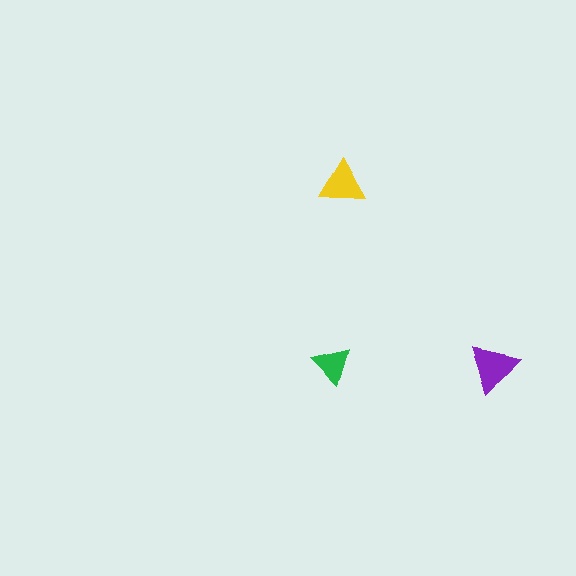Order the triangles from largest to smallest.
the purple one, the yellow one, the green one.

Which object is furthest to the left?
The green triangle is leftmost.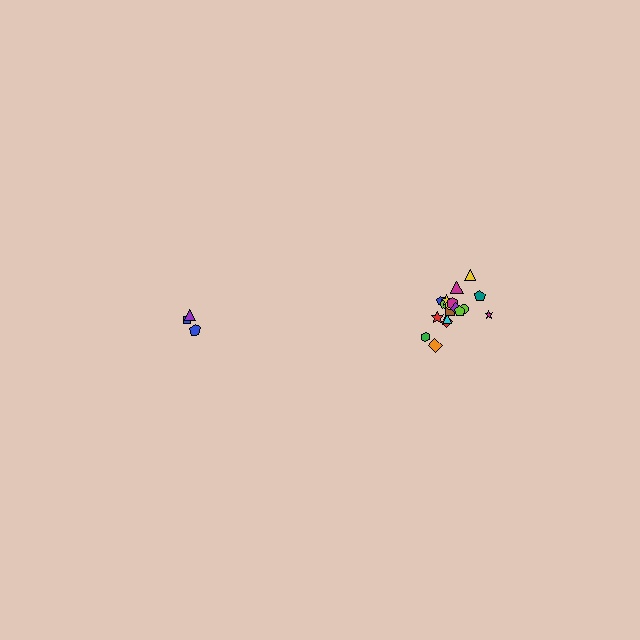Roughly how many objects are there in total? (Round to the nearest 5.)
Roughly 20 objects in total.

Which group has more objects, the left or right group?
The right group.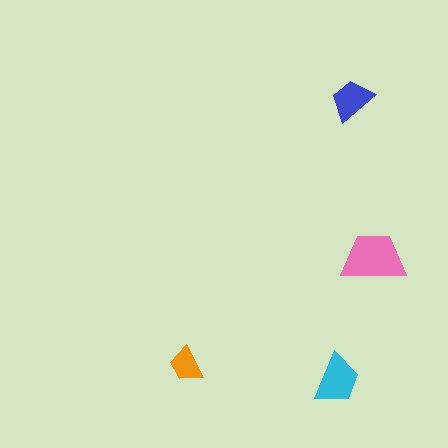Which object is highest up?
The blue trapezoid is topmost.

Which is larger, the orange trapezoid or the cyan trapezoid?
The cyan one.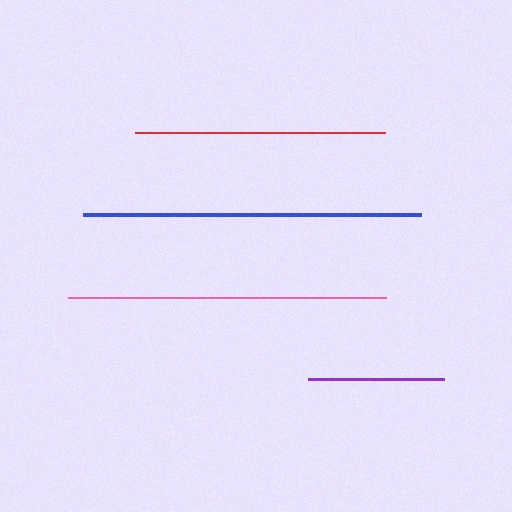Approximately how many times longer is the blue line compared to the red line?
The blue line is approximately 1.4 times the length of the red line.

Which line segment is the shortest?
The purple line is the shortest at approximately 137 pixels.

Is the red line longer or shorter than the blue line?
The blue line is longer than the red line.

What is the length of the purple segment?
The purple segment is approximately 137 pixels long.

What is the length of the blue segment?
The blue segment is approximately 338 pixels long.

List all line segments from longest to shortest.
From longest to shortest: blue, pink, red, purple.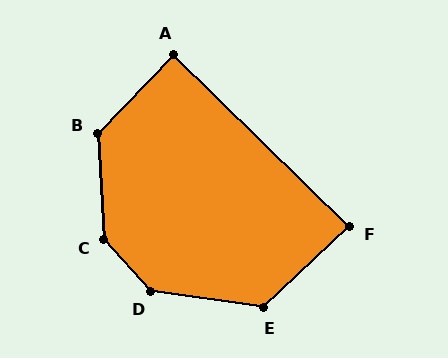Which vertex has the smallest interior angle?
F, at approximately 87 degrees.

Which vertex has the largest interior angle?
C, at approximately 142 degrees.